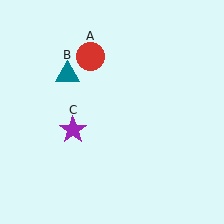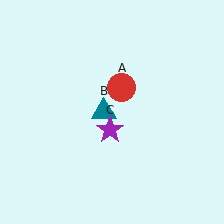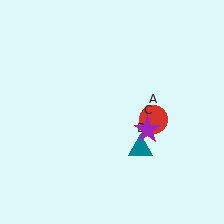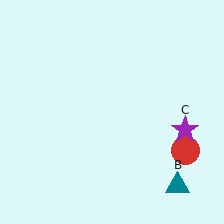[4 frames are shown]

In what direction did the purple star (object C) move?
The purple star (object C) moved right.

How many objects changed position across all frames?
3 objects changed position: red circle (object A), teal triangle (object B), purple star (object C).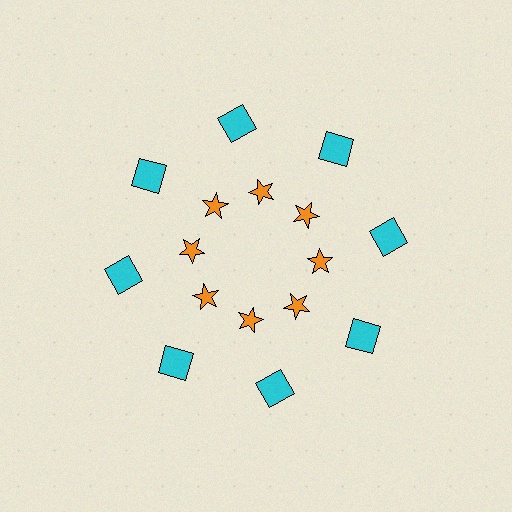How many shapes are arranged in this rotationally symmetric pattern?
There are 16 shapes, arranged in 8 groups of 2.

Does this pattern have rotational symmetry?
Yes, this pattern has 8-fold rotational symmetry. It looks the same after rotating 45 degrees around the center.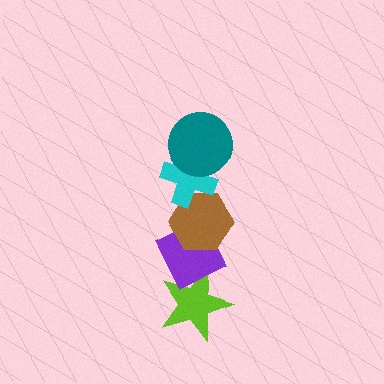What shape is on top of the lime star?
The purple diamond is on top of the lime star.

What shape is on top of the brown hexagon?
The cyan cross is on top of the brown hexagon.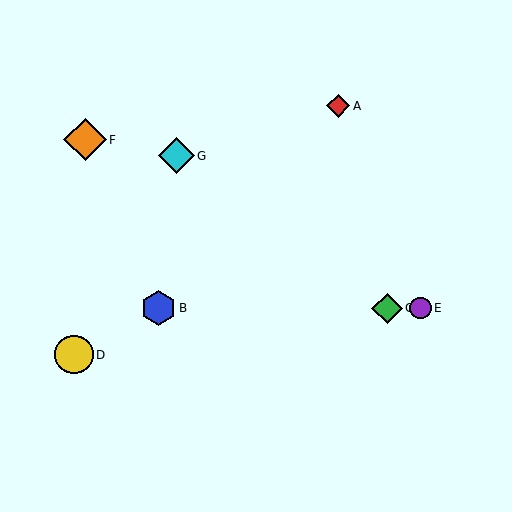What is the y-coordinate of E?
Object E is at y≈308.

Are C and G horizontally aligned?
No, C is at y≈308 and G is at y≈156.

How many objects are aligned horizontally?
3 objects (B, C, E) are aligned horizontally.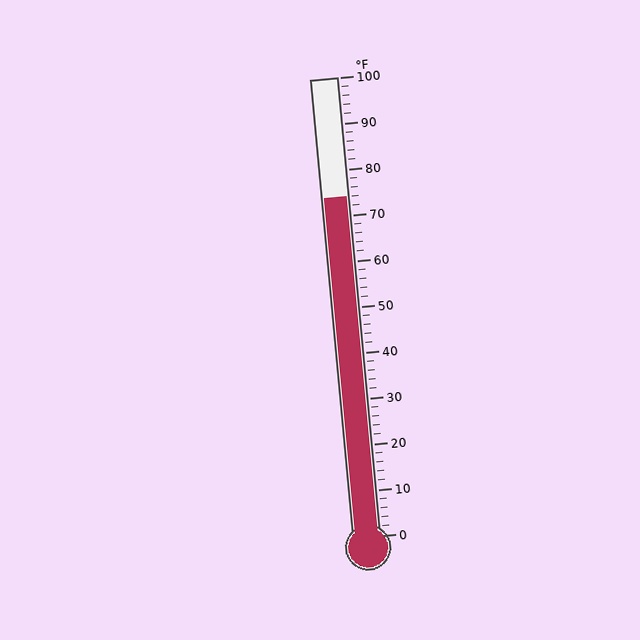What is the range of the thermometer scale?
The thermometer scale ranges from 0°F to 100°F.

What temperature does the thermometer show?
The thermometer shows approximately 74°F.